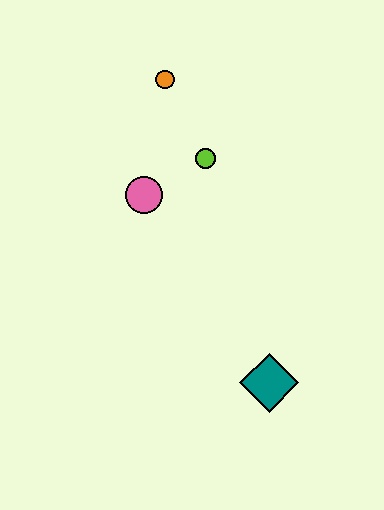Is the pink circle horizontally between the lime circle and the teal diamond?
No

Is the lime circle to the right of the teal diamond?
No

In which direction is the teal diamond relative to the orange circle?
The teal diamond is below the orange circle.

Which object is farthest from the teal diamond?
The orange circle is farthest from the teal diamond.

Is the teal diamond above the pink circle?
No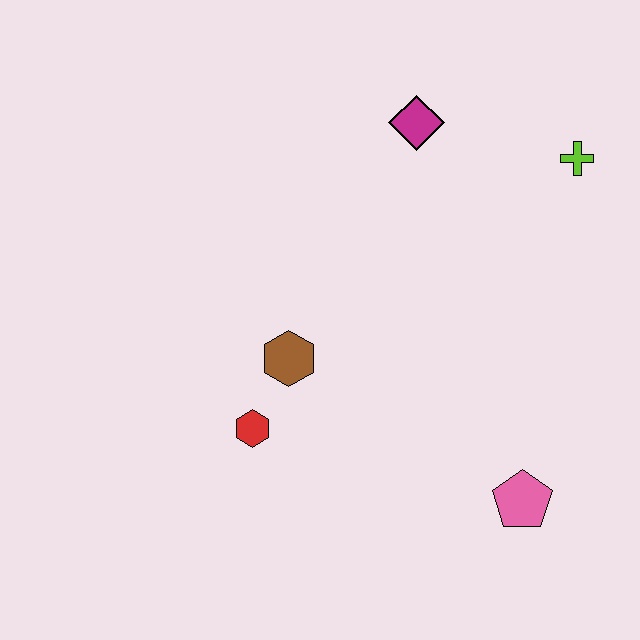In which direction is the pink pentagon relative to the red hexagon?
The pink pentagon is to the right of the red hexagon.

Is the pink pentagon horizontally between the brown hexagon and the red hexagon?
No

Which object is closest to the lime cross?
The magenta diamond is closest to the lime cross.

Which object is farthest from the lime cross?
The red hexagon is farthest from the lime cross.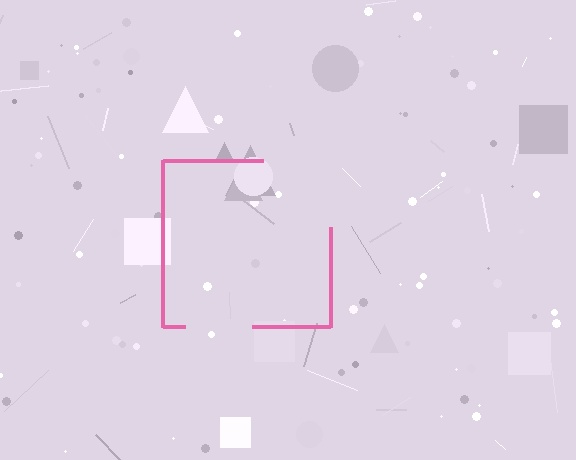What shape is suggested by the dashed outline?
The dashed outline suggests a square.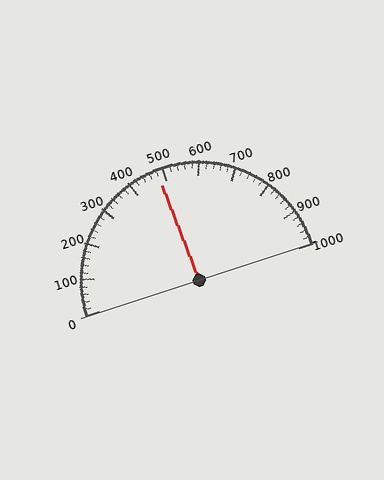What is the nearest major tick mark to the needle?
The nearest major tick mark is 500.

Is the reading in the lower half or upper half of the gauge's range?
The reading is in the lower half of the range (0 to 1000).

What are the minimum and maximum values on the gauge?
The gauge ranges from 0 to 1000.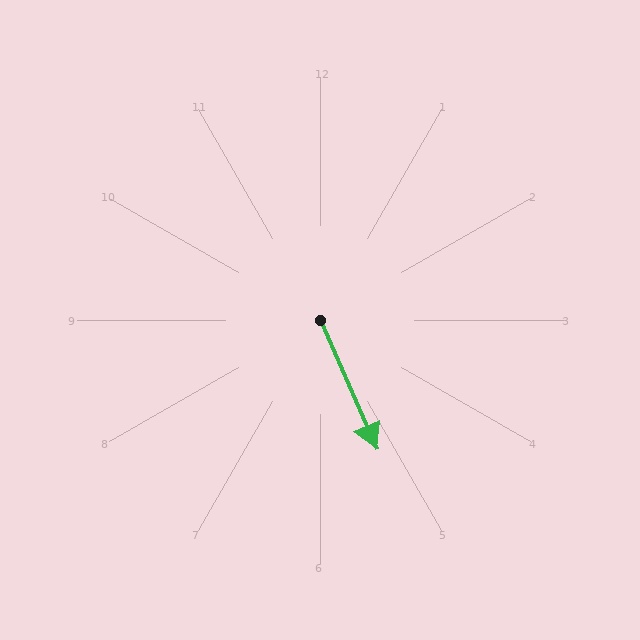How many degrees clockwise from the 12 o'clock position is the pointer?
Approximately 156 degrees.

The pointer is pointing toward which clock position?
Roughly 5 o'clock.